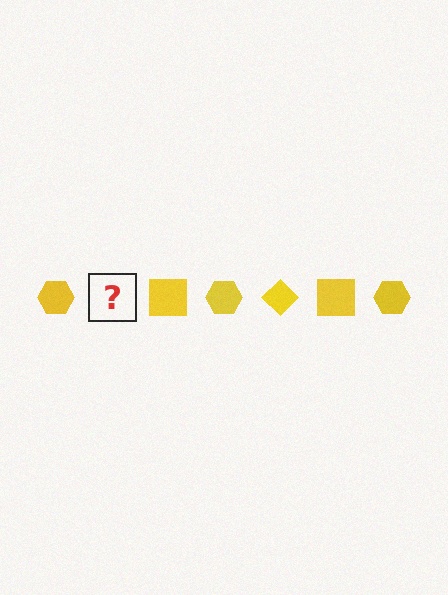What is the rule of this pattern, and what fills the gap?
The rule is that the pattern cycles through hexagon, diamond, square shapes in yellow. The gap should be filled with a yellow diamond.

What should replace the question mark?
The question mark should be replaced with a yellow diamond.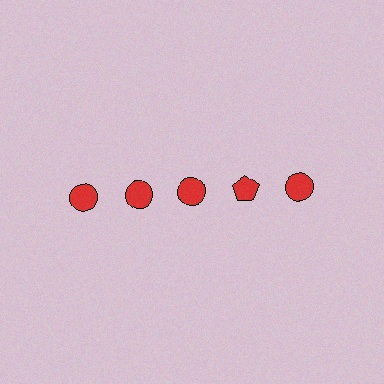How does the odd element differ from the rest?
It has a different shape: pentagon instead of circle.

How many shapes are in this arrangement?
There are 5 shapes arranged in a grid pattern.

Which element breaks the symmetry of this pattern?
The red pentagon in the top row, second from right column breaks the symmetry. All other shapes are red circles.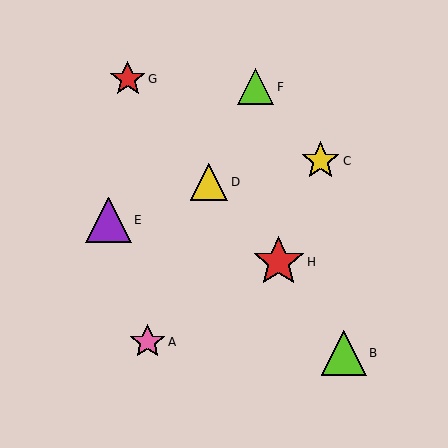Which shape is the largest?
The red star (labeled H) is the largest.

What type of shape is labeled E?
Shape E is a purple triangle.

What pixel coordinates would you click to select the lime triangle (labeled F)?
Click at (256, 87) to select the lime triangle F.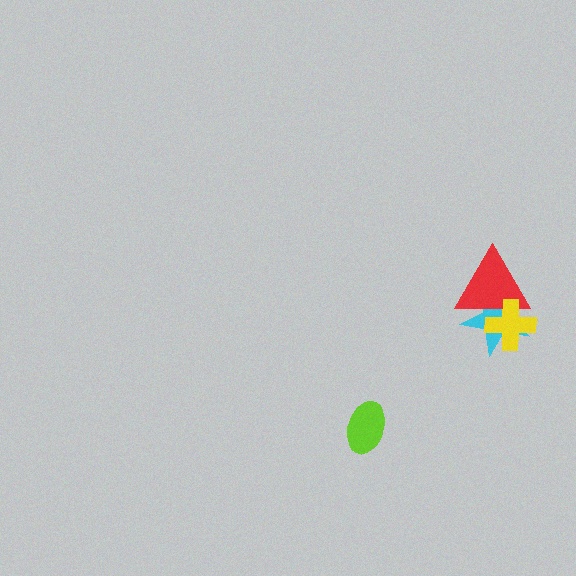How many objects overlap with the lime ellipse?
0 objects overlap with the lime ellipse.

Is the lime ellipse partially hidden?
No, no other shape covers it.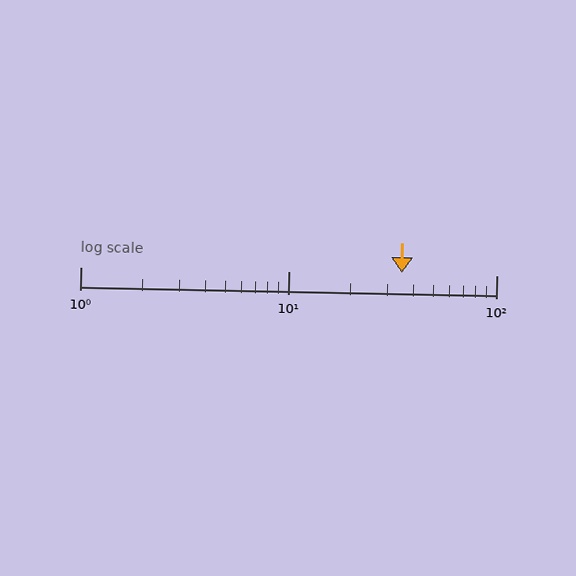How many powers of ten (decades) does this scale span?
The scale spans 2 decades, from 1 to 100.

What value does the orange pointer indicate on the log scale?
The pointer indicates approximately 35.